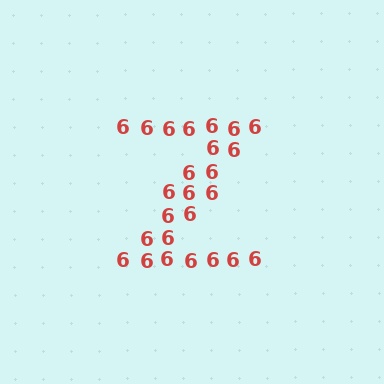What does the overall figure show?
The overall figure shows the letter Z.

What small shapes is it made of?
It is made of small digit 6's.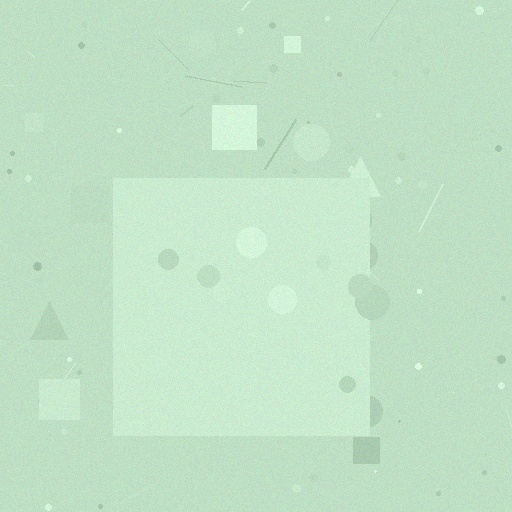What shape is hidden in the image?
A square is hidden in the image.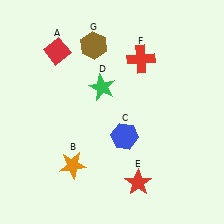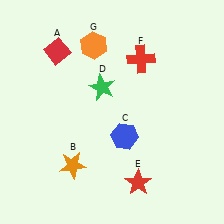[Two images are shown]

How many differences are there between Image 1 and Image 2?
There is 1 difference between the two images.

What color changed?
The hexagon (G) changed from brown in Image 1 to orange in Image 2.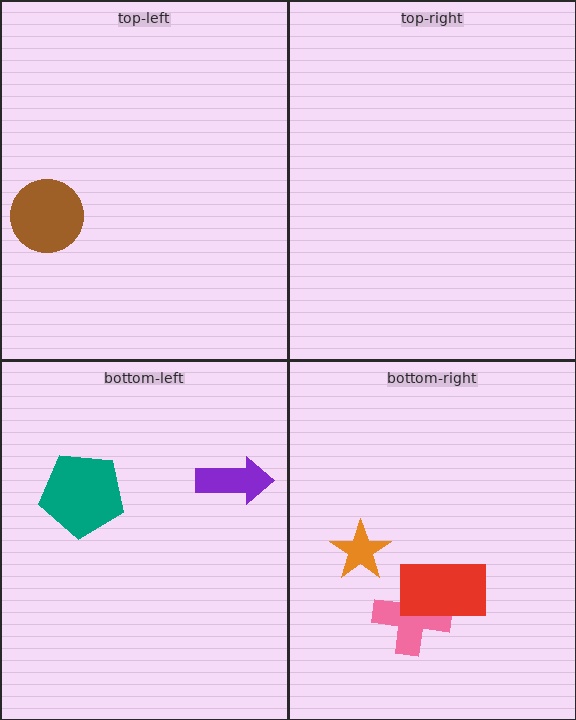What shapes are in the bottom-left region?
The purple arrow, the teal pentagon.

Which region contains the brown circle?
The top-left region.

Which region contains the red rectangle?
The bottom-right region.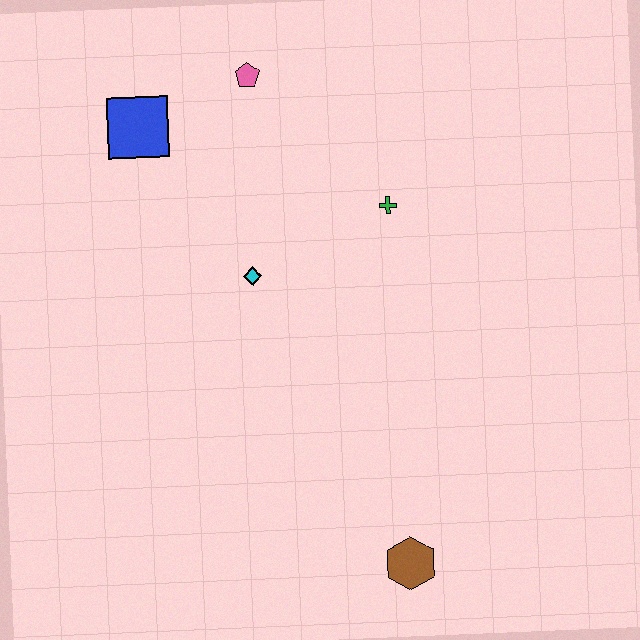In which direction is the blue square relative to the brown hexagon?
The blue square is above the brown hexagon.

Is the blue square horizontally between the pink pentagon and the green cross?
No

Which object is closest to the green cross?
The cyan diamond is closest to the green cross.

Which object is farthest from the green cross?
The brown hexagon is farthest from the green cross.